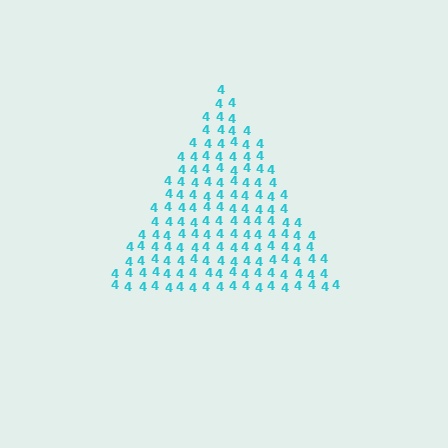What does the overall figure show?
The overall figure shows a triangle.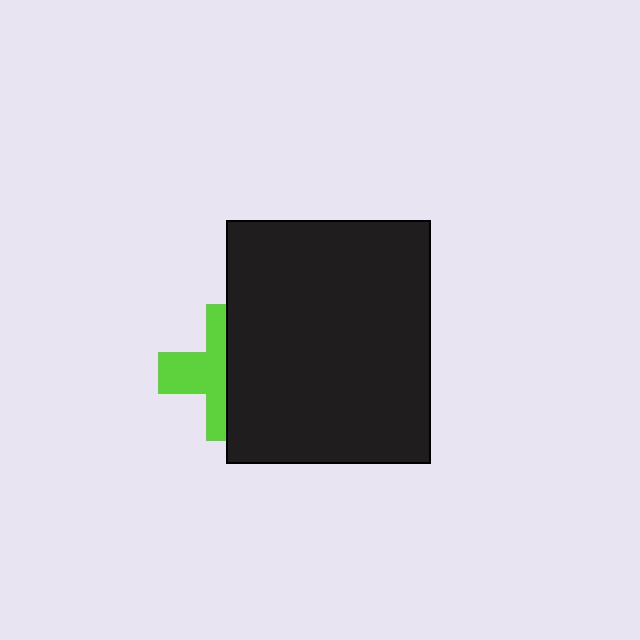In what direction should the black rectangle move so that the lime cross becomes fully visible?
The black rectangle should move right. That is the shortest direction to clear the overlap and leave the lime cross fully visible.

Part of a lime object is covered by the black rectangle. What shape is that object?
It is a cross.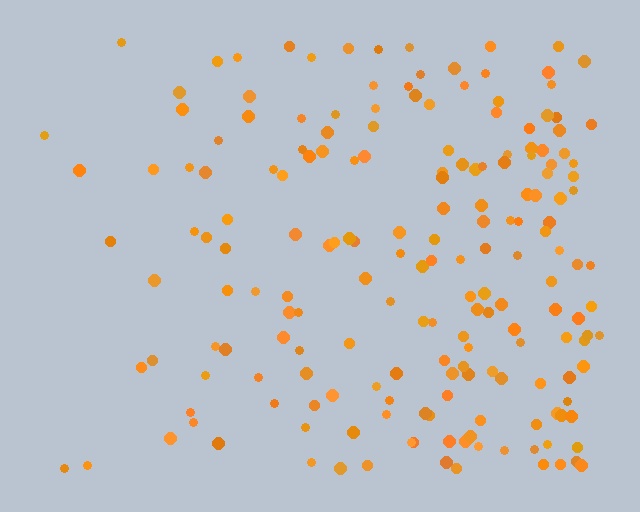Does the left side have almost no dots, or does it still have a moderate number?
Still a moderate number, just noticeably fewer than the right.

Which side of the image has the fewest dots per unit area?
The left.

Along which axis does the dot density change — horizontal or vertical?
Horizontal.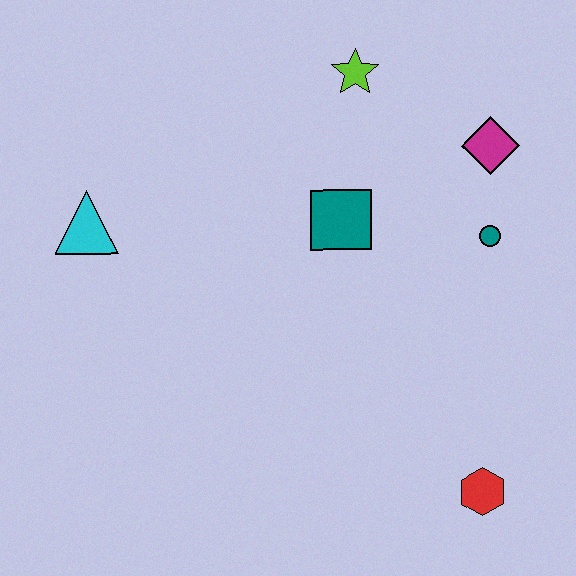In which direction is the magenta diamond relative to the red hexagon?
The magenta diamond is above the red hexagon.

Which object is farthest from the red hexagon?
The cyan triangle is farthest from the red hexagon.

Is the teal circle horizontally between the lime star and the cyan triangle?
No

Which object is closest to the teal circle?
The magenta diamond is closest to the teal circle.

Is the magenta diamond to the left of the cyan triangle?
No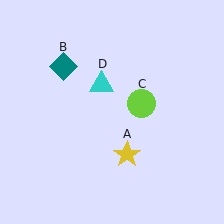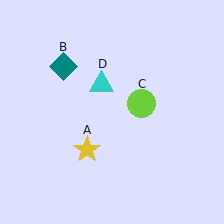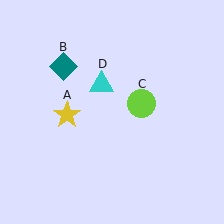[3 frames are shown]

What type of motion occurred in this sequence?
The yellow star (object A) rotated clockwise around the center of the scene.